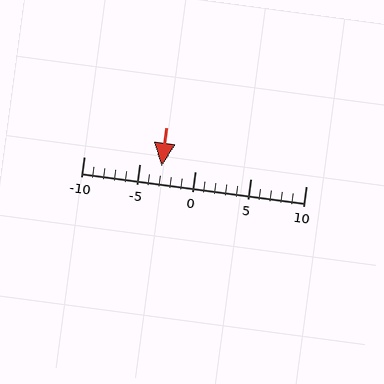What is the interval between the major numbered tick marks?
The major tick marks are spaced 5 units apart.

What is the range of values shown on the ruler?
The ruler shows values from -10 to 10.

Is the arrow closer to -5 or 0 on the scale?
The arrow is closer to -5.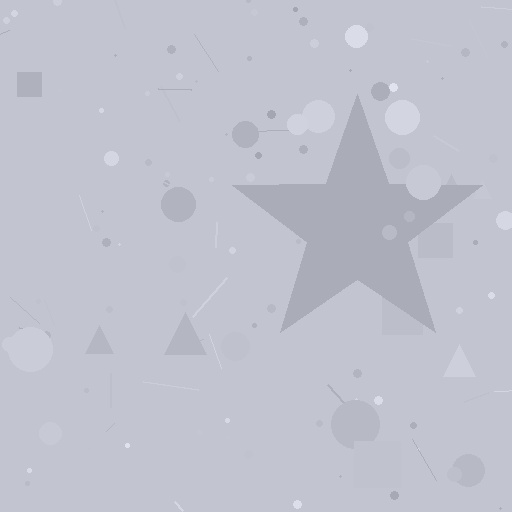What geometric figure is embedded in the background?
A star is embedded in the background.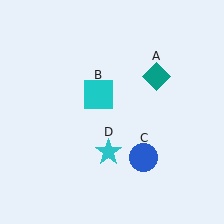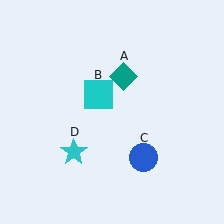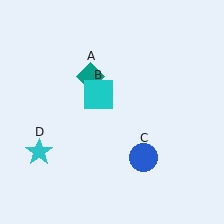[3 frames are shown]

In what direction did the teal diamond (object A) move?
The teal diamond (object A) moved left.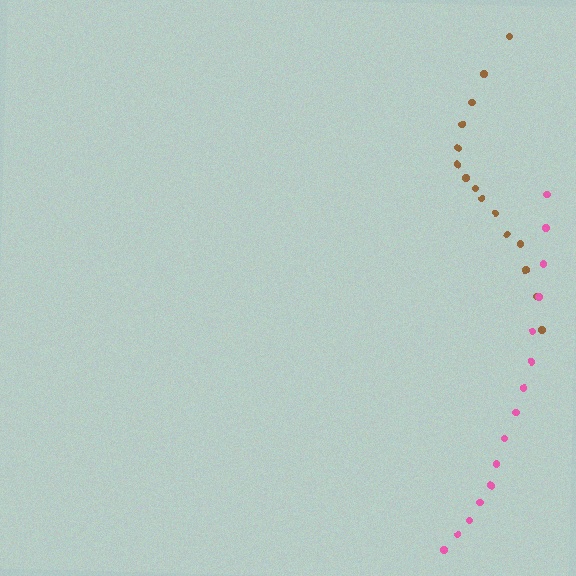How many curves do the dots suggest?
There are 2 distinct paths.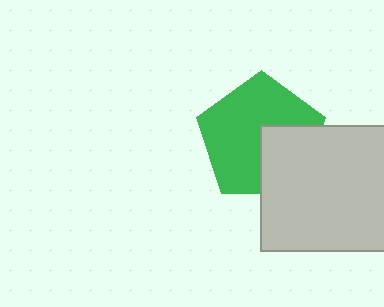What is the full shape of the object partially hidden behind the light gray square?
The partially hidden object is a green pentagon.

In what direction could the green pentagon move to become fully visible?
The green pentagon could move toward the upper-left. That would shift it out from behind the light gray square entirely.